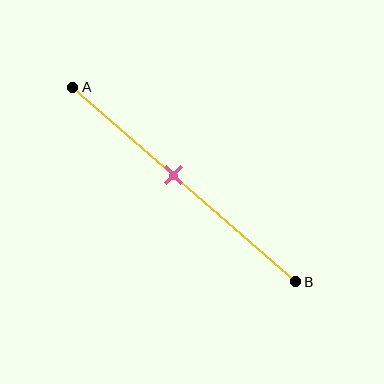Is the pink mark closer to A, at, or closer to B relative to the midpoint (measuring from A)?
The pink mark is closer to point A than the midpoint of segment AB.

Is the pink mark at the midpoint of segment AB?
No, the mark is at about 45% from A, not at the 50% midpoint.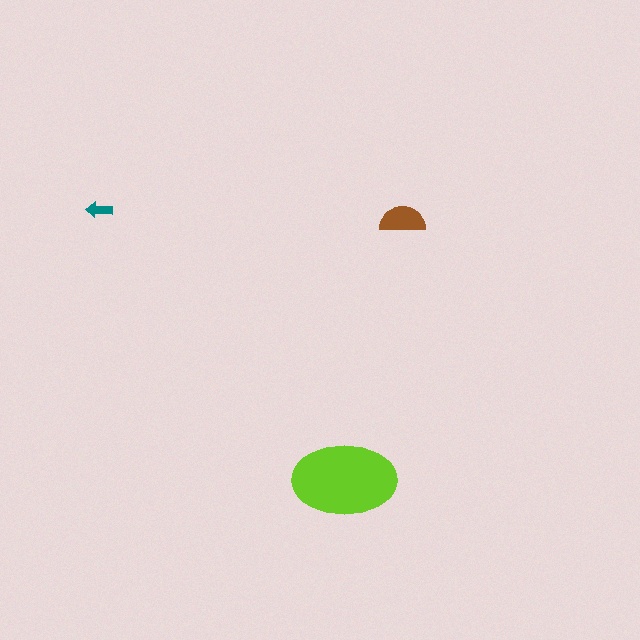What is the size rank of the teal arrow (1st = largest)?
3rd.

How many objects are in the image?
There are 3 objects in the image.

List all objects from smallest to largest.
The teal arrow, the brown semicircle, the lime ellipse.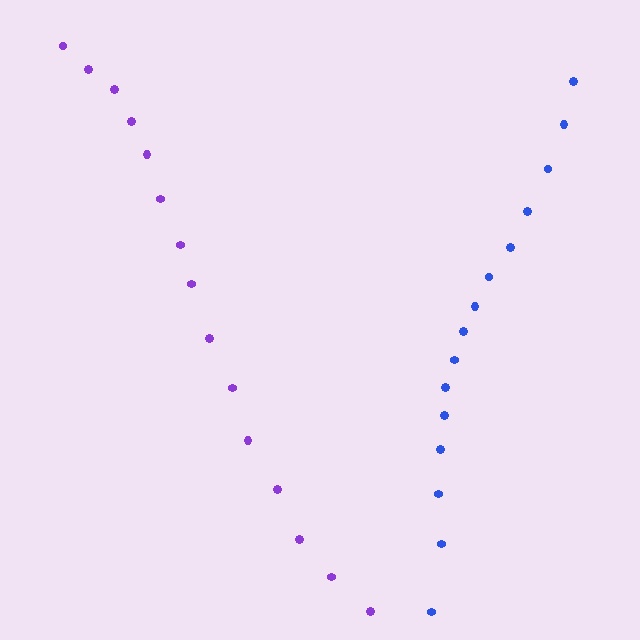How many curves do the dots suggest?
There are 2 distinct paths.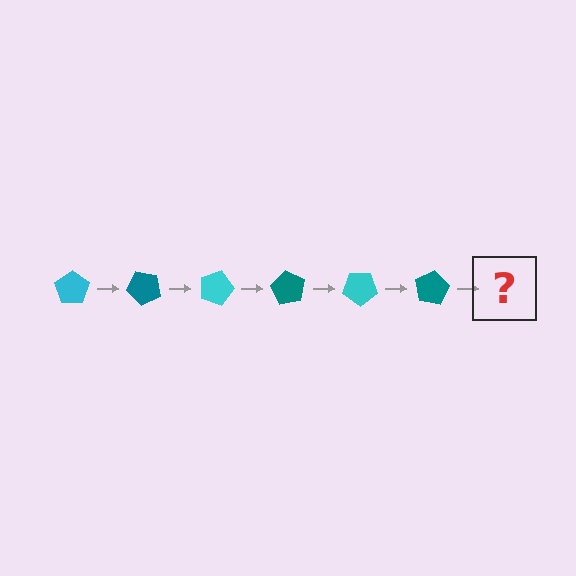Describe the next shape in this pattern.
It should be a cyan pentagon, rotated 270 degrees from the start.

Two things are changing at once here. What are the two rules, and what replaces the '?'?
The two rules are that it rotates 45 degrees each step and the color cycles through cyan and teal. The '?' should be a cyan pentagon, rotated 270 degrees from the start.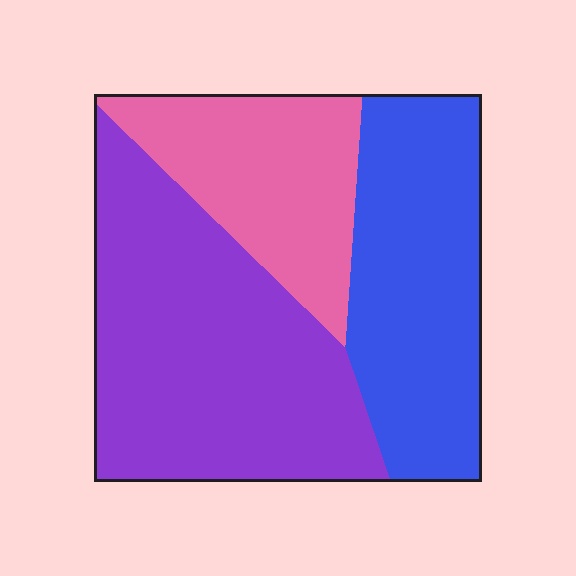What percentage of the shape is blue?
Blue takes up about one third (1/3) of the shape.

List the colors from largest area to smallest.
From largest to smallest: purple, blue, pink.